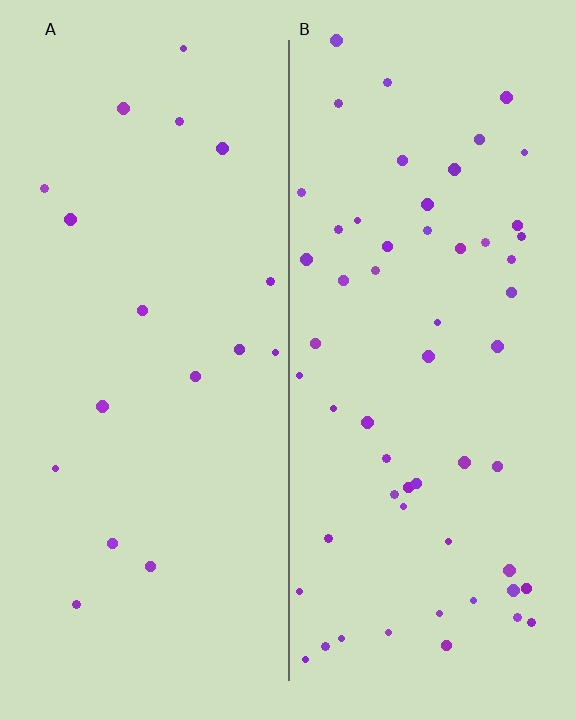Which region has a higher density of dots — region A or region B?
B (the right).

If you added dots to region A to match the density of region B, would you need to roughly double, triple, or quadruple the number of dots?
Approximately triple.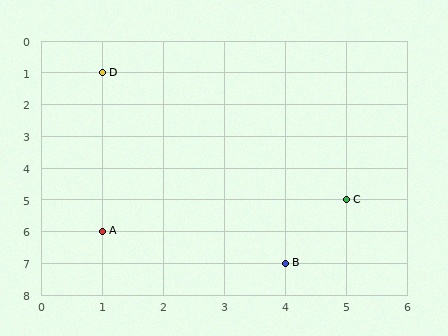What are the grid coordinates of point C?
Point C is at grid coordinates (5, 5).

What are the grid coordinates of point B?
Point B is at grid coordinates (4, 7).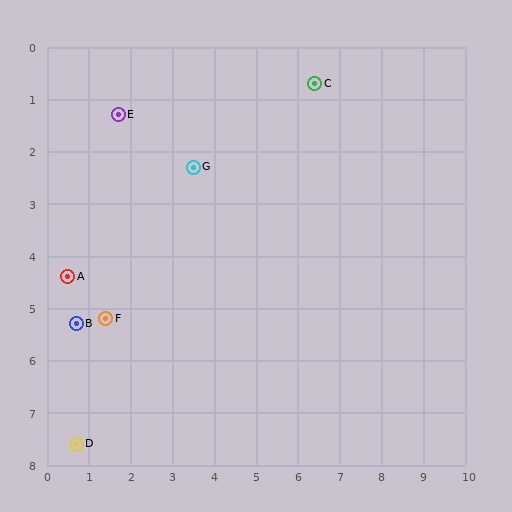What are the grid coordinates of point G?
Point G is at approximately (3.5, 2.3).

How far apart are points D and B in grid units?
Points D and B are about 2.3 grid units apart.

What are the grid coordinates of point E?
Point E is at approximately (1.7, 1.3).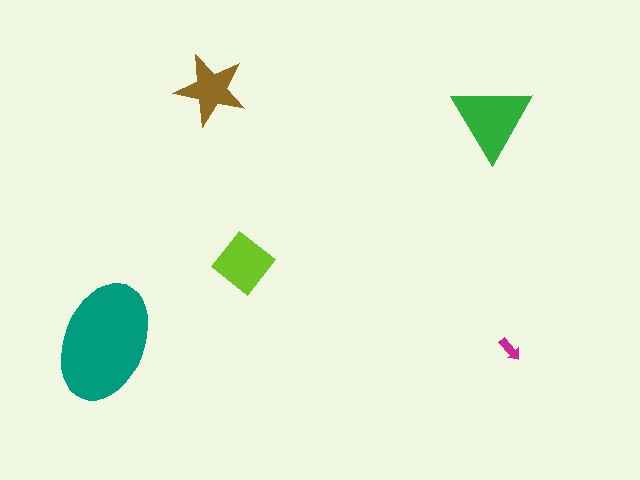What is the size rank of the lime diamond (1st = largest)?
3rd.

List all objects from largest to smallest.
The teal ellipse, the green triangle, the lime diamond, the brown star, the magenta arrow.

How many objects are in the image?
There are 5 objects in the image.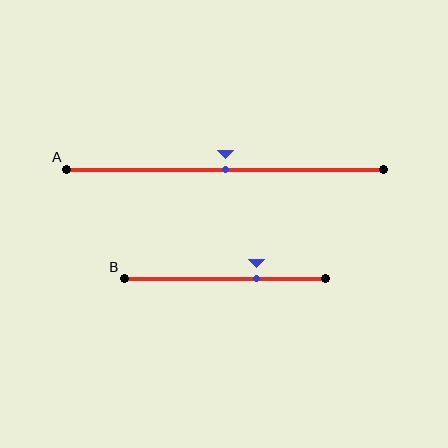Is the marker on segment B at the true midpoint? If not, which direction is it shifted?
No, the marker on segment B is shifted to the right by about 15% of the segment length.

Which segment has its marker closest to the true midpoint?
Segment A has its marker closest to the true midpoint.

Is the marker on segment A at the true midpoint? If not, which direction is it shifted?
Yes, the marker on segment A is at the true midpoint.